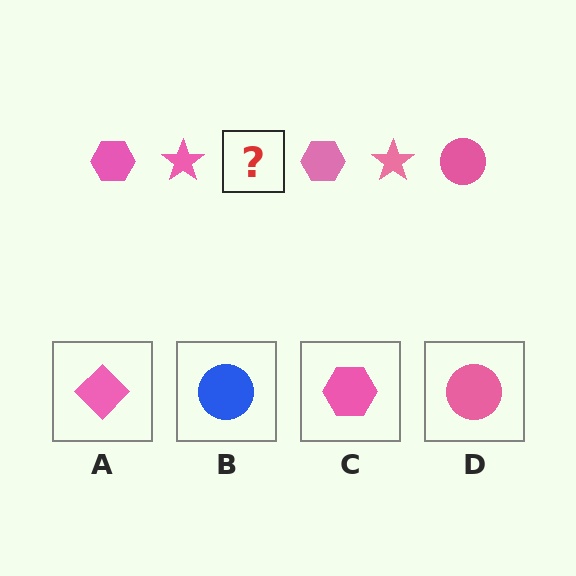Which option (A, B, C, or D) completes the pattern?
D.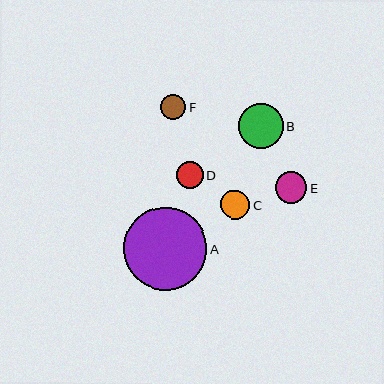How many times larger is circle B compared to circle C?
Circle B is approximately 1.6 times the size of circle C.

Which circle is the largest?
Circle A is the largest with a size of approximately 83 pixels.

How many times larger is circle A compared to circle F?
Circle A is approximately 3.3 times the size of circle F.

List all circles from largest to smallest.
From largest to smallest: A, B, E, C, D, F.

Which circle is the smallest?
Circle F is the smallest with a size of approximately 25 pixels.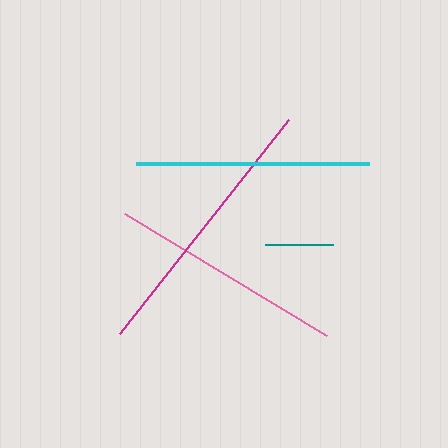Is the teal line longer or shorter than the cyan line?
The cyan line is longer than the teal line.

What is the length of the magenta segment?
The magenta segment is approximately 273 pixels long.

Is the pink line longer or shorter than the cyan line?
The pink line is longer than the cyan line.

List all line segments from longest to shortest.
From longest to shortest: magenta, pink, cyan, teal.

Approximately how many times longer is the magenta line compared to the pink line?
The magenta line is approximately 1.2 times the length of the pink line.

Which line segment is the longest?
The magenta line is the longest at approximately 273 pixels.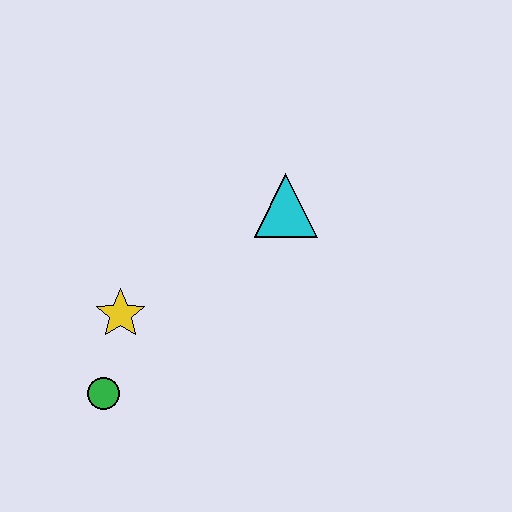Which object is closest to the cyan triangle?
The yellow star is closest to the cyan triangle.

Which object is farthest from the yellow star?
The cyan triangle is farthest from the yellow star.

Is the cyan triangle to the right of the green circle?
Yes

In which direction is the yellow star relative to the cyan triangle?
The yellow star is to the left of the cyan triangle.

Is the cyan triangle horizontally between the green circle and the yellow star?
No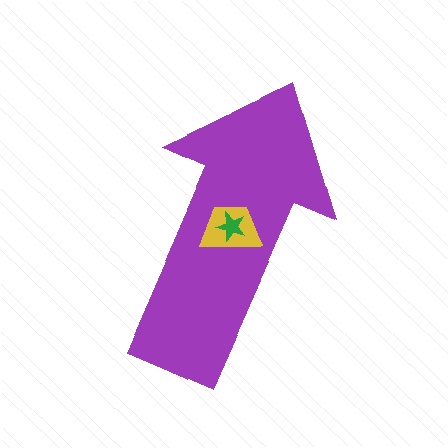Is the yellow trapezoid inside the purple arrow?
Yes.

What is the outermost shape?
The purple arrow.